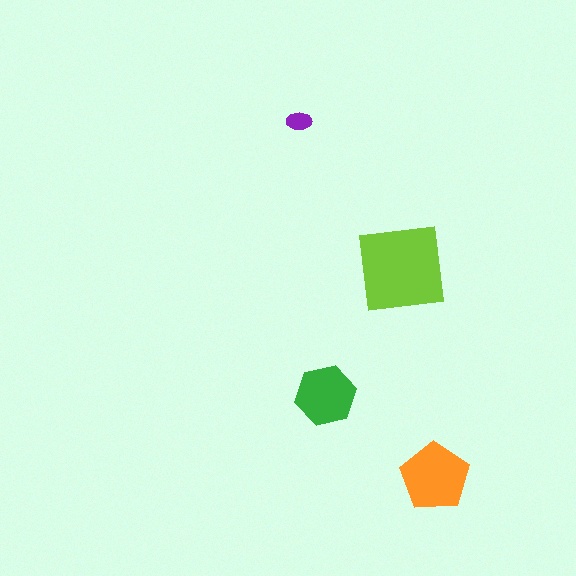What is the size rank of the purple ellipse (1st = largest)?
4th.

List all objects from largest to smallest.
The lime square, the orange pentagon, the green hexagon, the purple ellipse.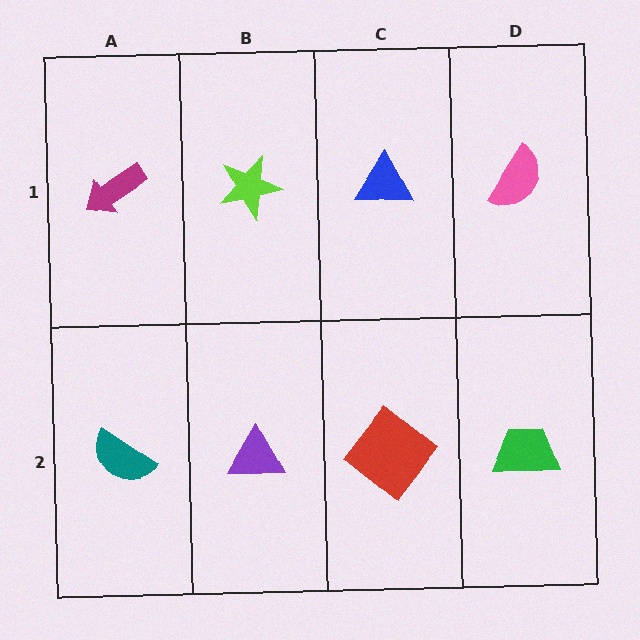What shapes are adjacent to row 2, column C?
A blue triangle (row 1, column C), a purple triangle (row 2, column B), a green trapezoid (row 2, column D).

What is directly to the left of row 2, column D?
A red diamond.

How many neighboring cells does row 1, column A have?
2.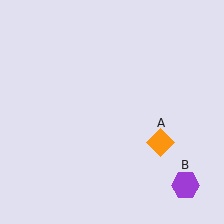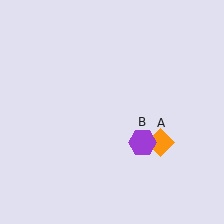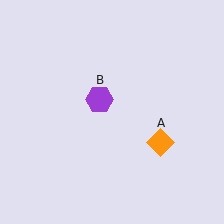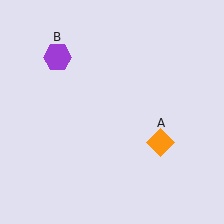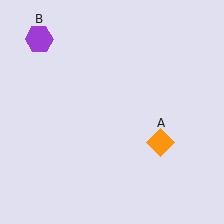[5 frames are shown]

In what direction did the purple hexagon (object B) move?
The purple hexagon (object B) moved up and to the left.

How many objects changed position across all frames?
1 object changed position: purple hexagon (object B).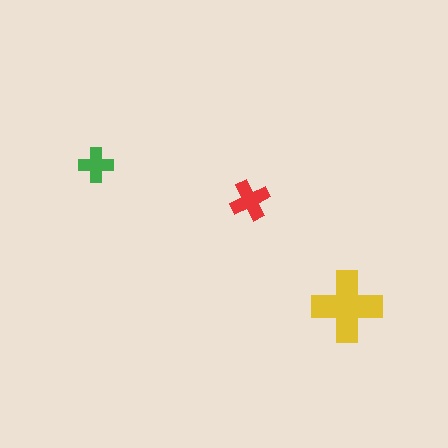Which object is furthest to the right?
The yellow cross is rightmost.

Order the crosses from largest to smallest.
the yellow one, the red one, the green one.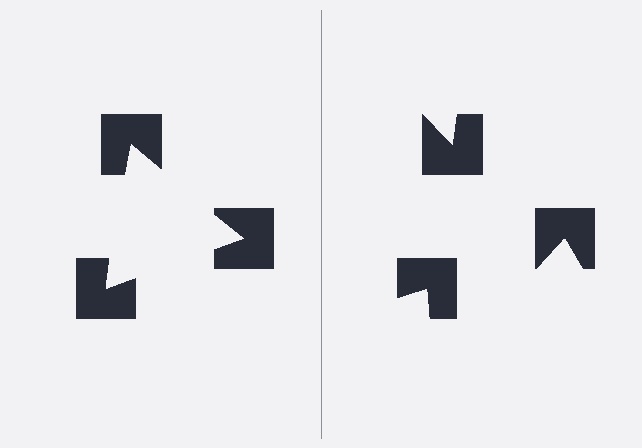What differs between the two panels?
The notched squares are positioned identically on both sides; only the wedge orientations differ. On the left they align to a triangle; on the right they are misaligned.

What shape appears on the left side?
An illusory triangle.